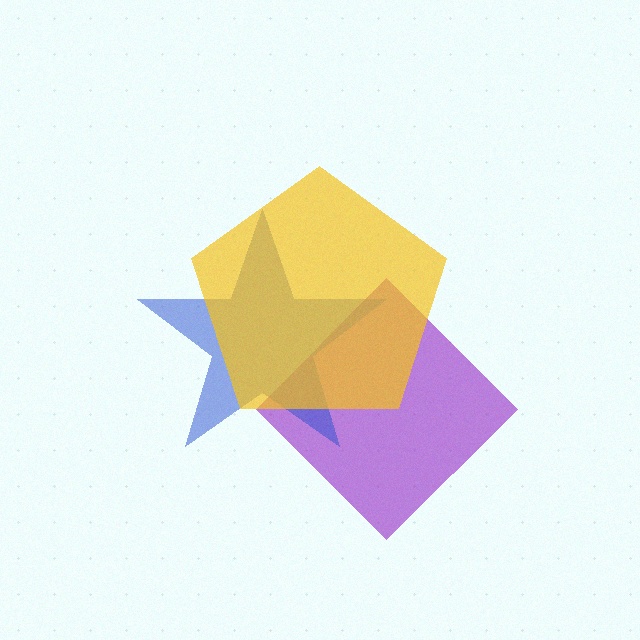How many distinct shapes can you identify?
There are 3 distinct shapes: a purple diamond, a blue star, a yellow pentagon.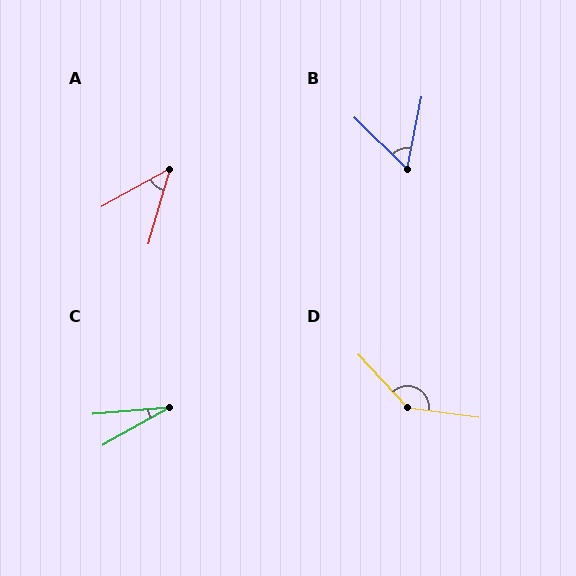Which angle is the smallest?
C, at approximately 24 degrees.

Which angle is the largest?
D, at approximately 140 degrees.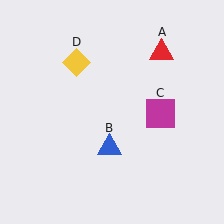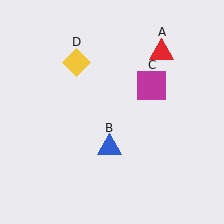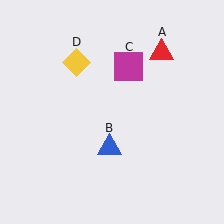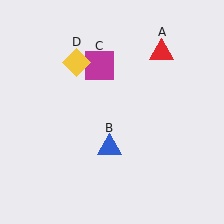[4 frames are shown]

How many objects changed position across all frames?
1 object changed position: magenta square (object C).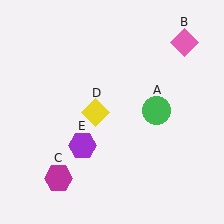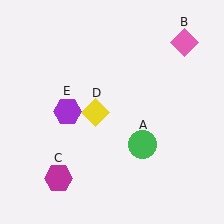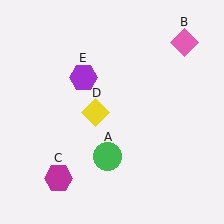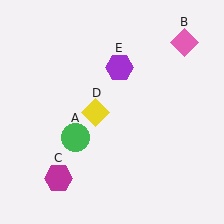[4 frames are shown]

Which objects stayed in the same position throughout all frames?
Pink diamond (object B) and magenta hexagon (object C) and yellow diamond (object D) remained stationary.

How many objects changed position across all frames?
2 objects changed position: green circle (object A), purple hexagon (object E).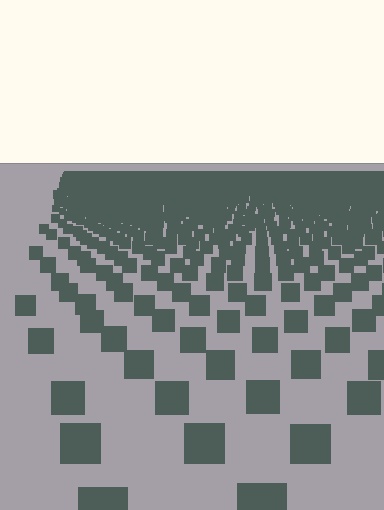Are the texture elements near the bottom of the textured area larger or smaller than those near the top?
Larger. Near the bottom, elements are closer to the viewer and appear at a bigger on-screen size.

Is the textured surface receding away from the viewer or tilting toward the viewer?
The surface is receding away from the viewer. Texture elements get smaller and denser toward the top.